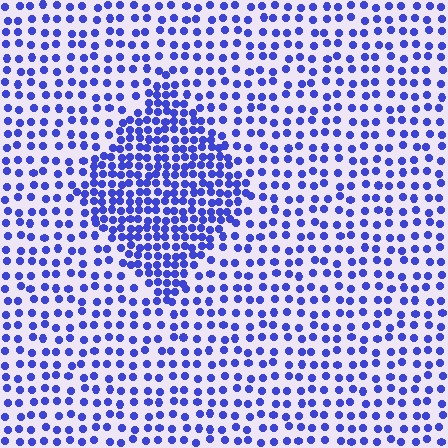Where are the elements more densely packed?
The elements are more densely packed inside the diamond boundary.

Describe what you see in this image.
The image contains small blue elements arranged at two different densities. A diamond-shaped region is visible where the elements are more densely packed than the surrounding area.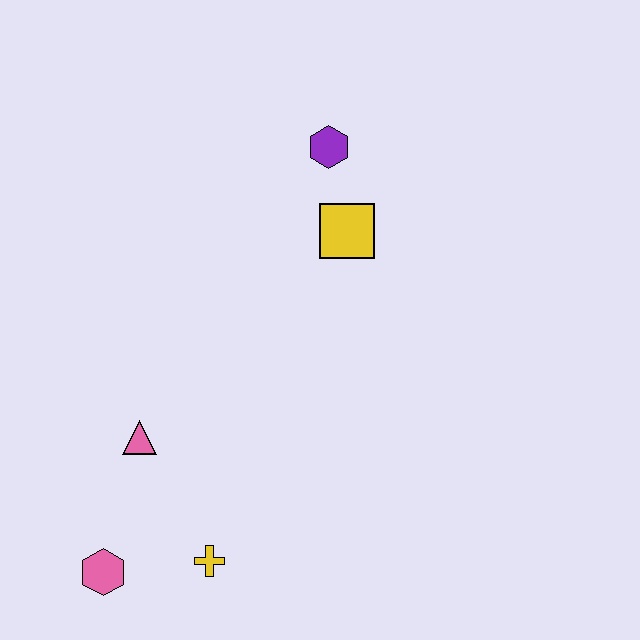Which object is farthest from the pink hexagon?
The purple hexagon is farthest from the pink hexagon.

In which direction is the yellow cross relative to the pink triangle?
The yellow cross is below the pink triangle.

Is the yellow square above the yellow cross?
Yes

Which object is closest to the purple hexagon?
The yellow square is closest to the purple hexagon.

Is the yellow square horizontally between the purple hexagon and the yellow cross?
No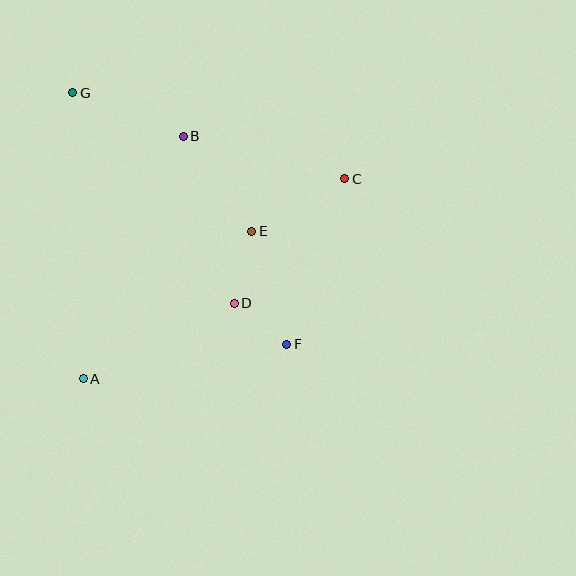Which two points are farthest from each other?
Points F and G are farthest from each other.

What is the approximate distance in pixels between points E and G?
The distance between E and G is approximately 226 pixels.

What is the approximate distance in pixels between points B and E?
The distance between B and E is approximately 117 pixels.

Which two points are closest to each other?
Points D and F are closest to each other.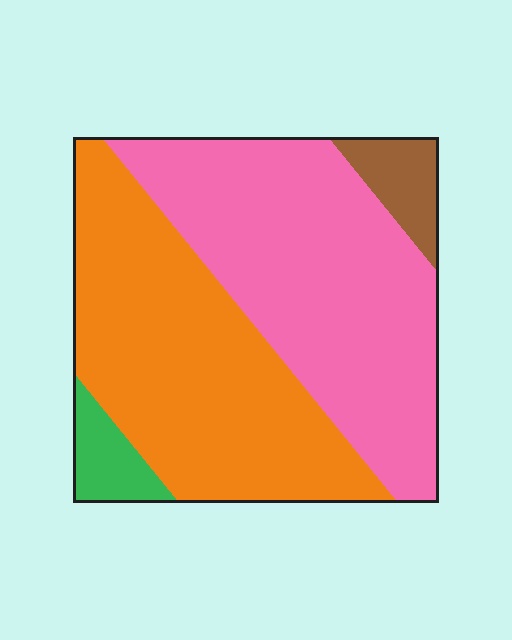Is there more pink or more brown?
Pink.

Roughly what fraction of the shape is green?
Green covers 5% of the shape.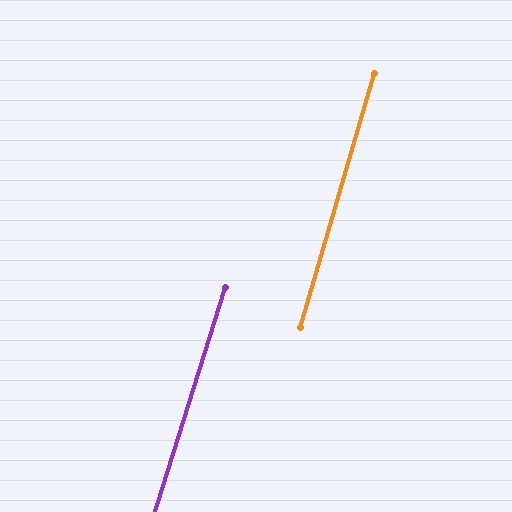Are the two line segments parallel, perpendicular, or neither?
Parallel — their directions differ by only 1.2°.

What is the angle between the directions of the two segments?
Approximately 1 degree.